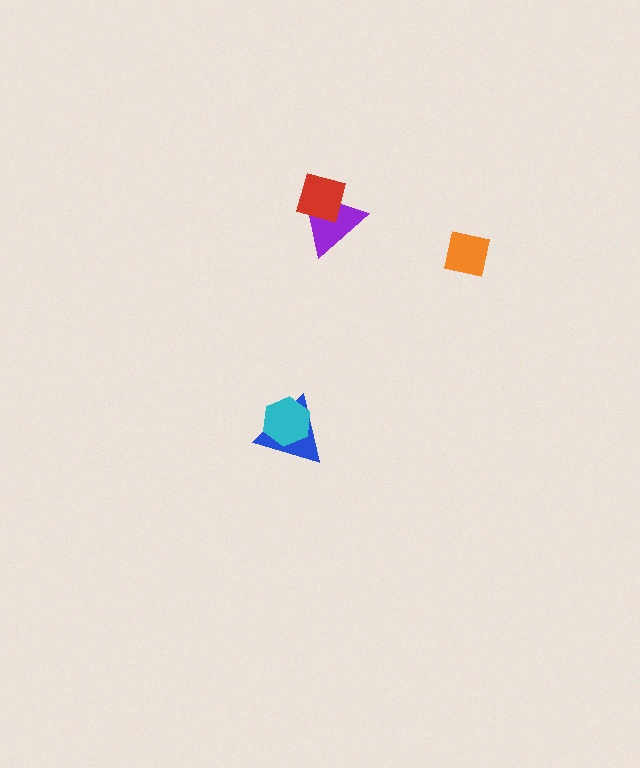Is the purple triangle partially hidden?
Yes, it is partially covered by another shape.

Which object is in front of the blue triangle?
The cyan hexagon is in front of the blue triangle.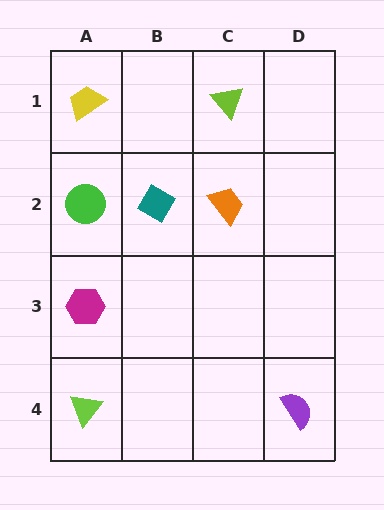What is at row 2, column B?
A teal diamond.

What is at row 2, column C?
An orange trapezoid.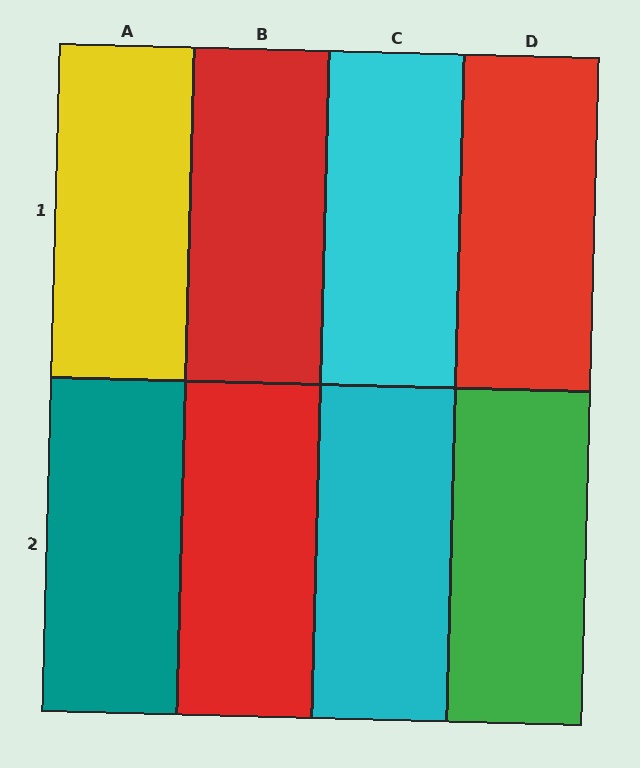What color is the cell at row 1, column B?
Red.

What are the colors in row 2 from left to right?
Teal, red, cyan, green.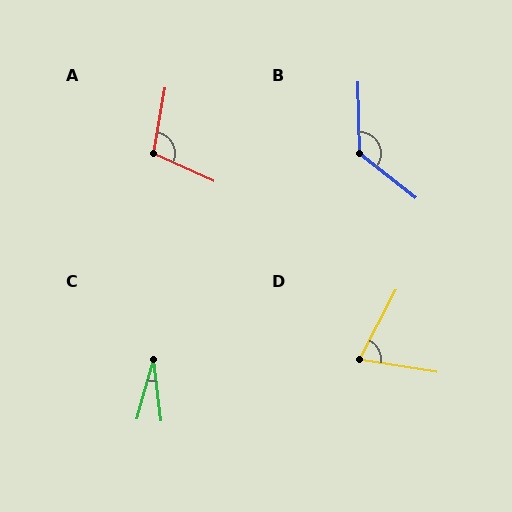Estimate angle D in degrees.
Approximately 72 degrees.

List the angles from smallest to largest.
C (22°), D (72°), A (104°), B (129°).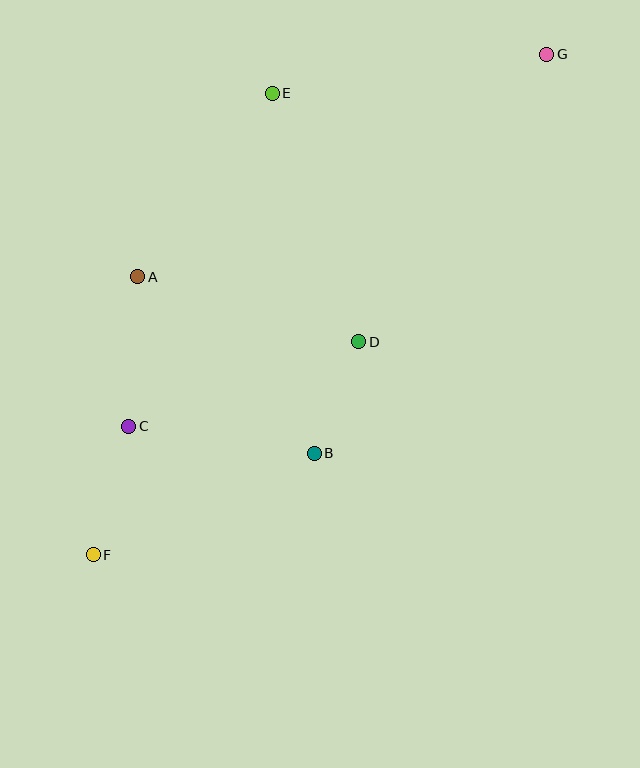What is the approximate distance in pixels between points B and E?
The distance between B and E is approximately 363 pixels.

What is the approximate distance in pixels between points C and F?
The distance between C and F is approximately 133 pixels.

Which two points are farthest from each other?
Points F and G are farthest from each other.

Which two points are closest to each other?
Points B and D are closest to each other.